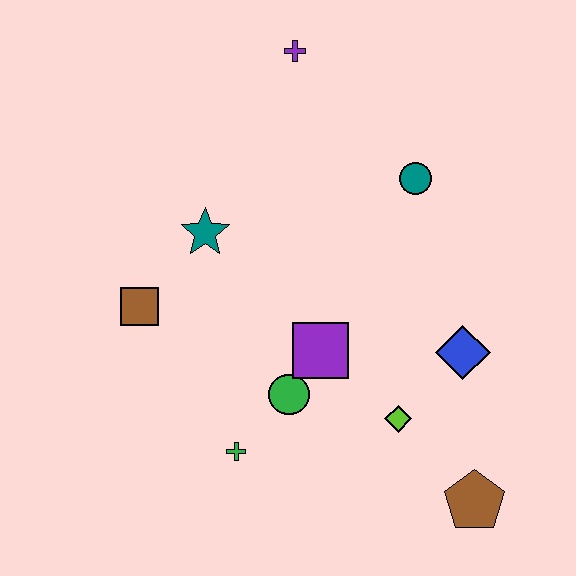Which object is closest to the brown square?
The teal star is closest to the brown square.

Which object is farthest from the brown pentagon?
The purple cross is farthest from the brown pentagon.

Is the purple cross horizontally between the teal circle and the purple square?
No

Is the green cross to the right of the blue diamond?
No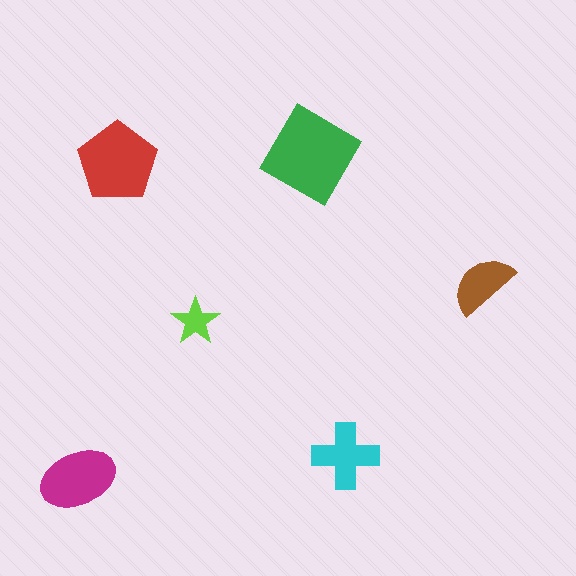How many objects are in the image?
There are 6 objects in the image.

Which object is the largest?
The green diamond.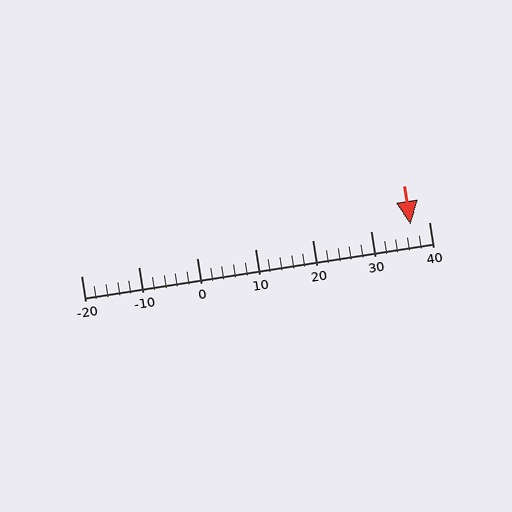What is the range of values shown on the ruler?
The ruler shows values from -20 to 40.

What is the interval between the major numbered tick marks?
The major tick marks are spaced 10 units apart.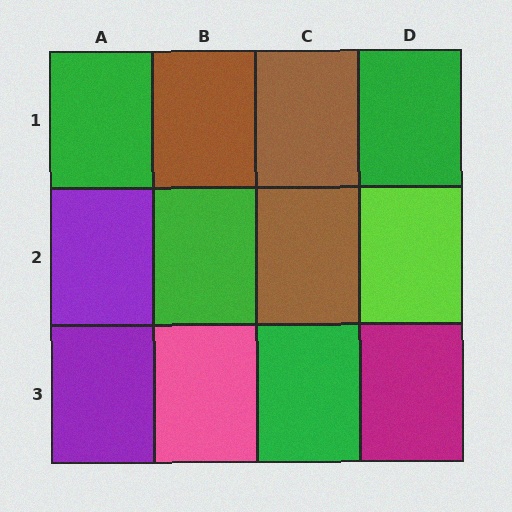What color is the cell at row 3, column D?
Magenta.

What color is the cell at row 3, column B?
Pink.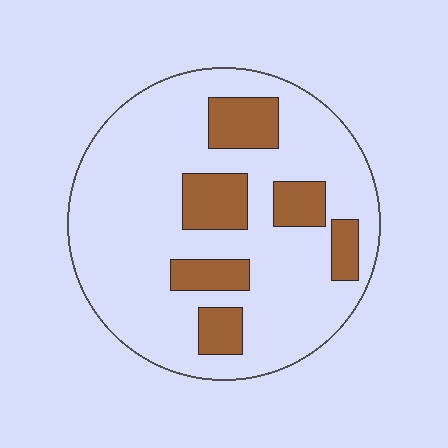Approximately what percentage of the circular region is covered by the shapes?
Approximately 20%.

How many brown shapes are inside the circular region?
6.